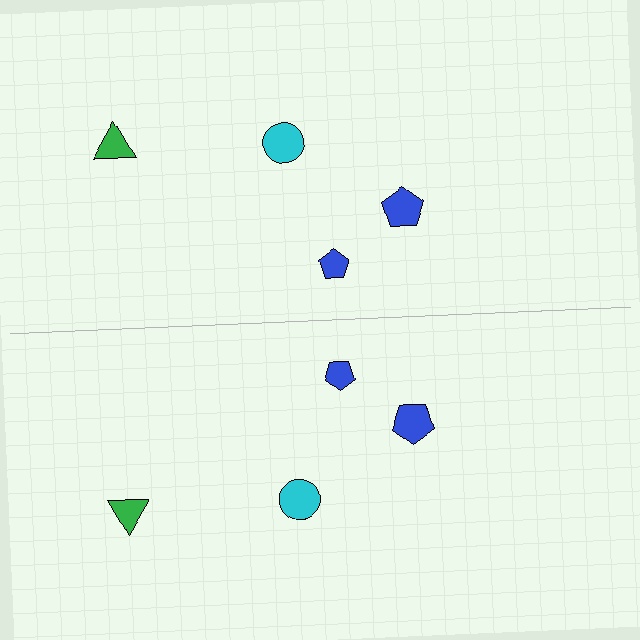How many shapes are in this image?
There are 8 shapes in this image.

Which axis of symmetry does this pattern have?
The pattern has a horizontal axis of symmetry running through the center of the image.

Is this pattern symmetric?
Yes, this pattern has bilateral (reflection) symmetry.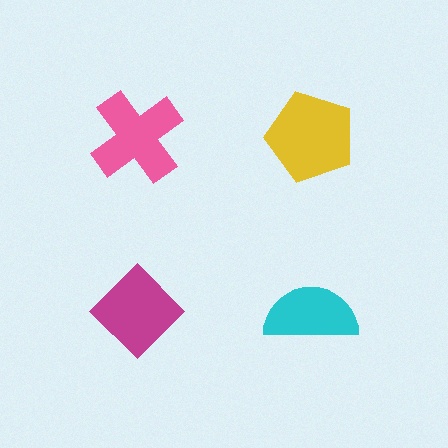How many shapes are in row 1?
2 shapes.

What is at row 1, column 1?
A pink cross.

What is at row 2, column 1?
A magenta diamond.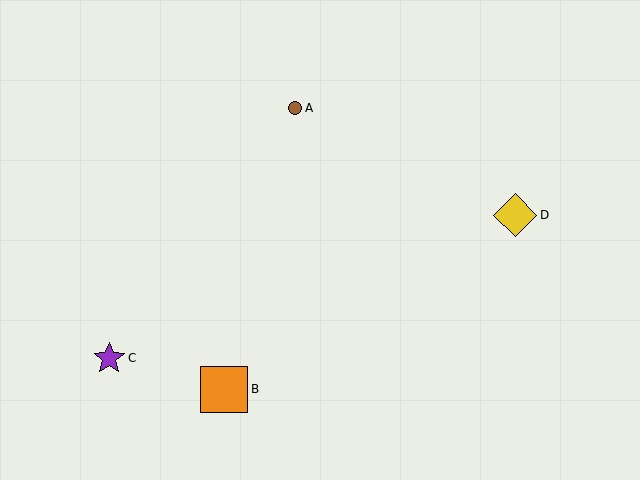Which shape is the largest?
The orange square (labeled B) is the largest.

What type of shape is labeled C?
Shape C is a purple star.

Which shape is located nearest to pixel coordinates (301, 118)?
The brown circle (labeled A) at (295, 108) is nearest to that location.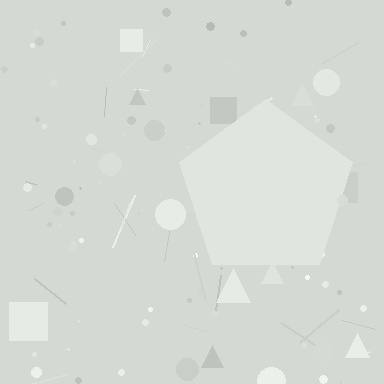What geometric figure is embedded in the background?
A pentagon is embedded in the background.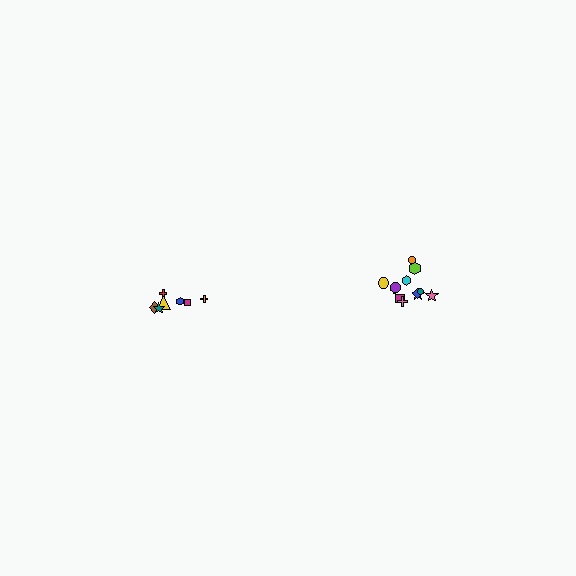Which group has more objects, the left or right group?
The right group.